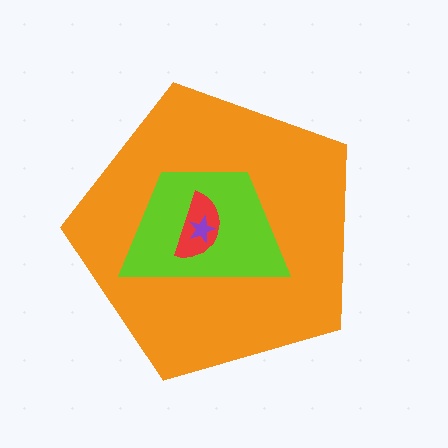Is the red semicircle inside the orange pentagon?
Yes.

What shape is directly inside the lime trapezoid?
The red semicircle.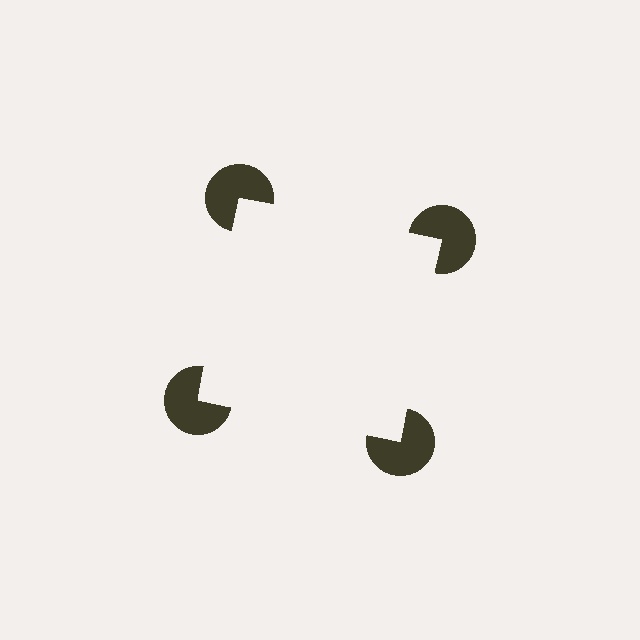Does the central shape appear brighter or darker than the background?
It typically appears slightly brighter than the background, even though no actual brightness change is drawn.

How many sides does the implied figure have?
4 sides.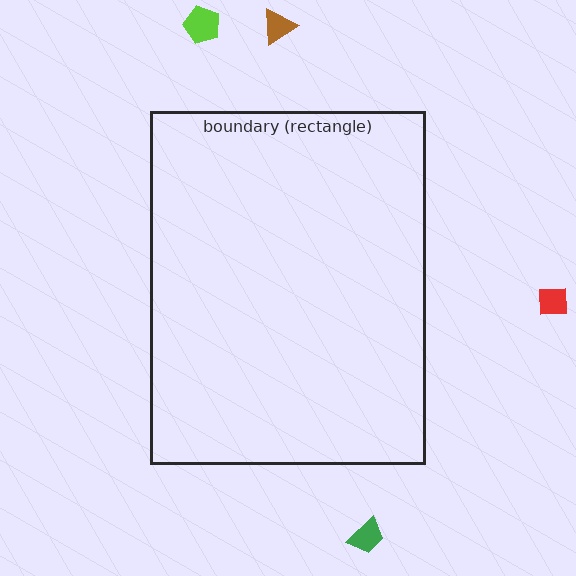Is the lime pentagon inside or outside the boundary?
Outside.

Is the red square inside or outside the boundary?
Outside.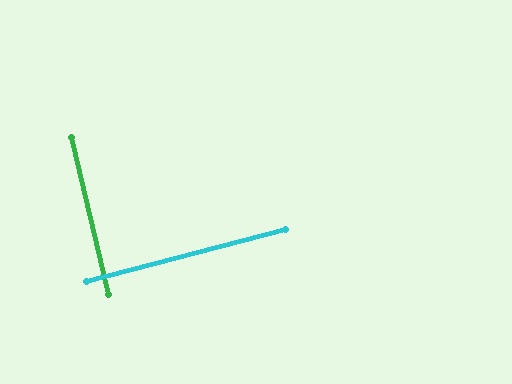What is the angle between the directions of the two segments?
Approximately 89 degrees.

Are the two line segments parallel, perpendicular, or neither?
Perpendicular — they meet at approximately 89°.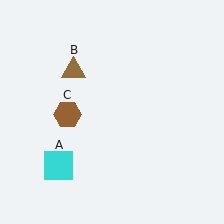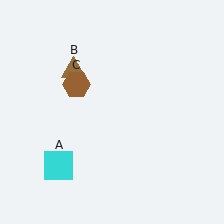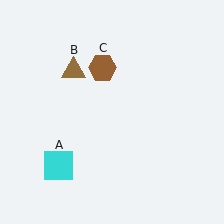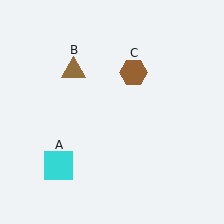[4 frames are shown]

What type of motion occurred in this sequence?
The brown hexagon (object C) rotated clockwise around the center of the scene.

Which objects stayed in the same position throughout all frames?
Cyan square (object A) and brown triangle (object B) remained stationary.